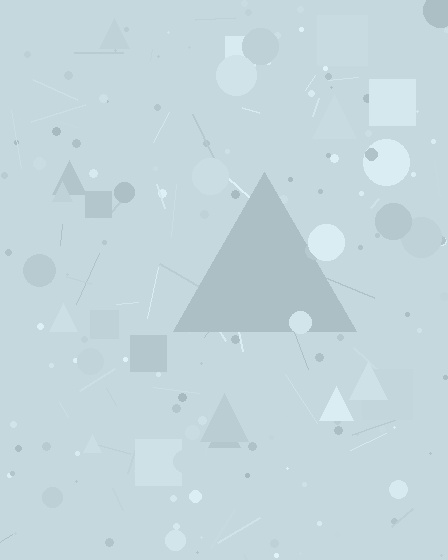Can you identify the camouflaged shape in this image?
The camouflaged shape is a triangle.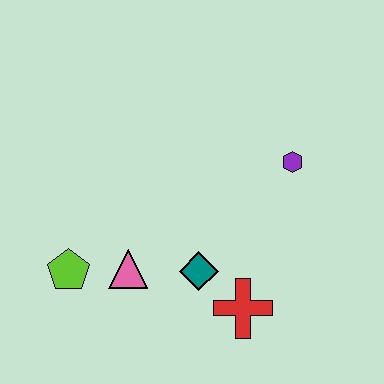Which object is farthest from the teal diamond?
The purple hexagon is farthest from the teal diamond.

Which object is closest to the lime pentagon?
The pink triangle is closest to the lime pentagon.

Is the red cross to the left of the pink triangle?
No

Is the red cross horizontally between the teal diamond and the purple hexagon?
Yes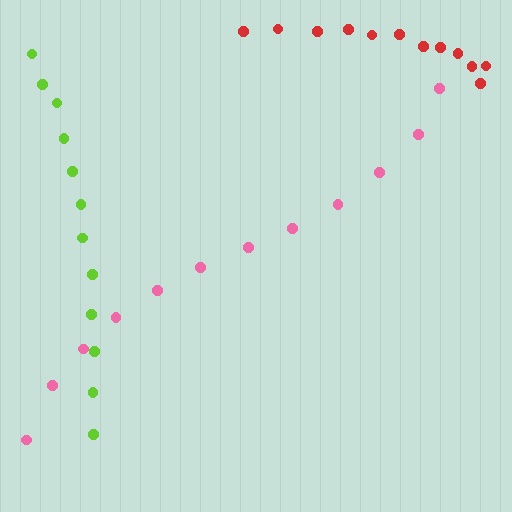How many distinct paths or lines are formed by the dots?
There are 3 distinct paths.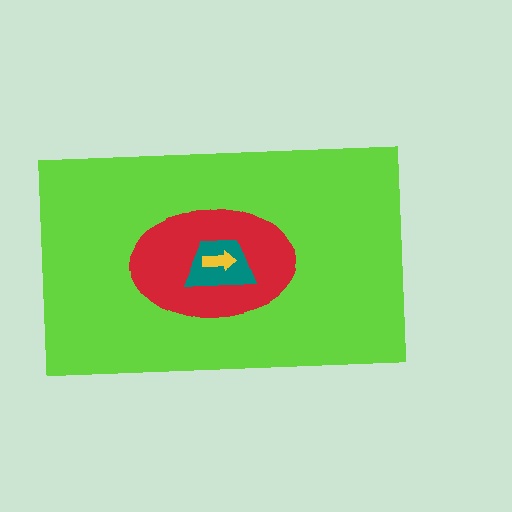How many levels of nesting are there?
4.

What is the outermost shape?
The lime rectangle.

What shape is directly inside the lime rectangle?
The red ellipse.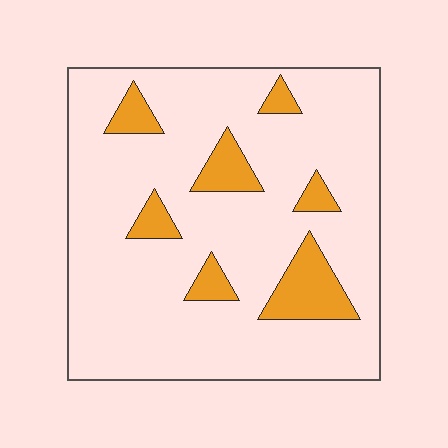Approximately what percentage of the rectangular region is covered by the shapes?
Approximately 15%.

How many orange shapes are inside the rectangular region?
7.